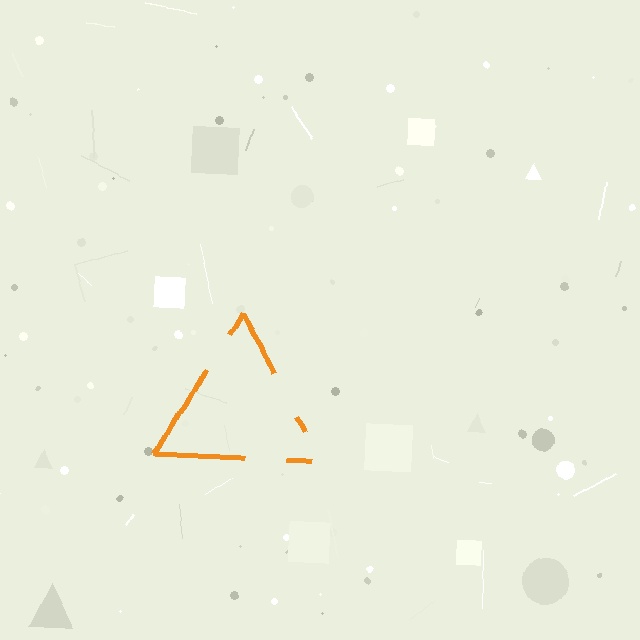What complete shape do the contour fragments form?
The contour fragments form a triangle.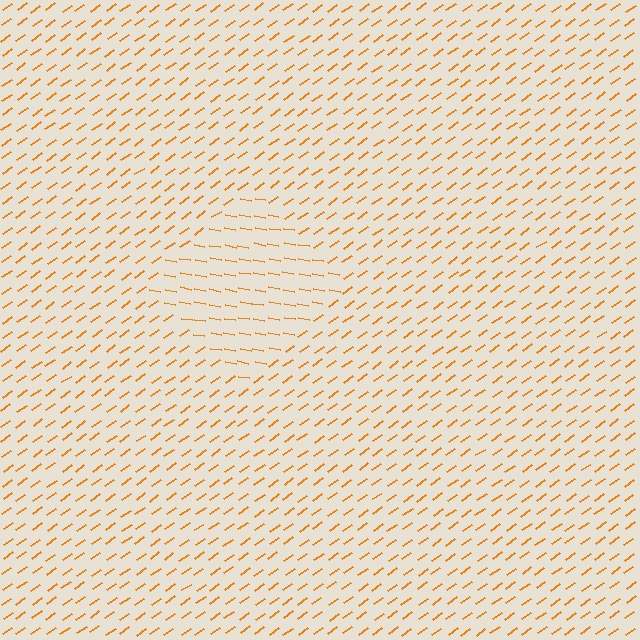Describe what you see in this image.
The image is filled with small orange line segments. A diamond region in the image has lines oriented differently from the surrounding lines, creating a visible texture boundary.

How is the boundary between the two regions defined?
The boundary is defined purely by a change in line orientation (approximately 45 degrees difference). All lines are the same color and thickness.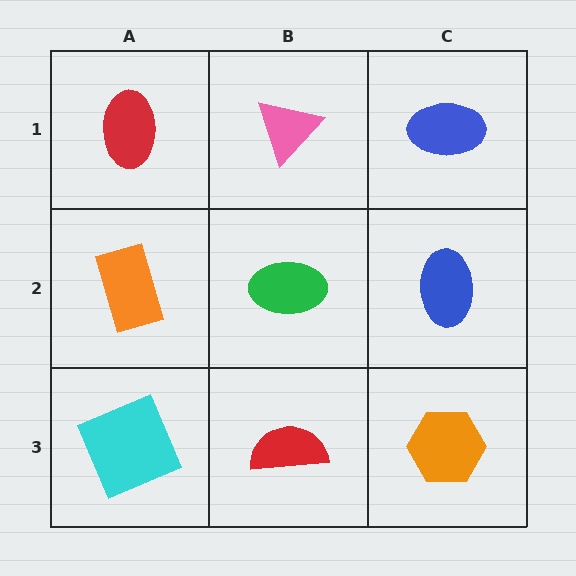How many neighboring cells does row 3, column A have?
2.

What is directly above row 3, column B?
A green ellipse.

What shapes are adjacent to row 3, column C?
A blue ellipse (row 2, column C), a red semicircle (row 3, column B).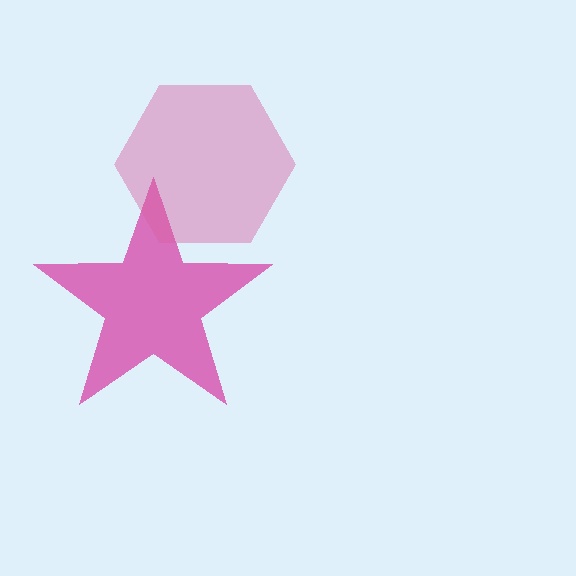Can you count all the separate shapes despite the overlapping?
Yes, there are 2 separate shapes.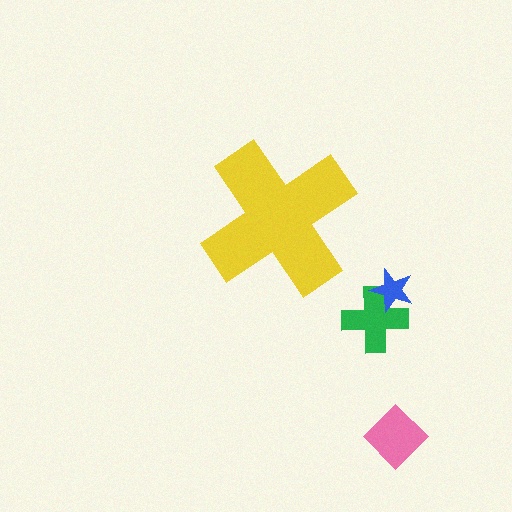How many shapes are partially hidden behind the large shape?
0 shapes are partially hidden.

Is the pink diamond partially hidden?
No, the pink diamond is fully visible.